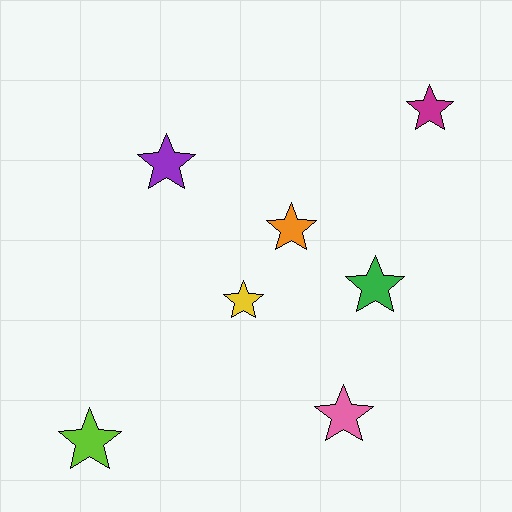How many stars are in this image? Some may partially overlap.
There are 7 stars.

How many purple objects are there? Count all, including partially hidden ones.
There is 1 purple object.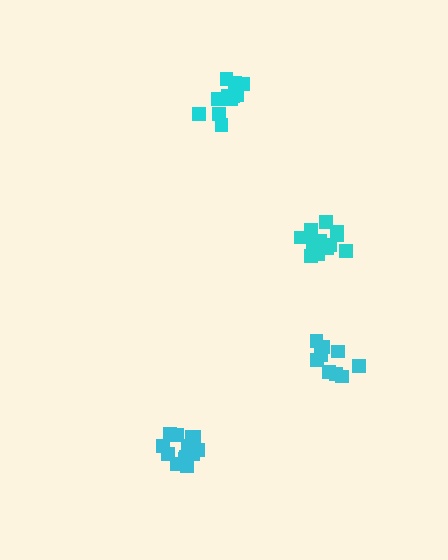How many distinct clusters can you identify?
There are 4 distinct clusters.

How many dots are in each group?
Group 1: 11 dots, Group 2: 15 dots, Group 3: 15 dots, Group 4: 9 dots (50 total).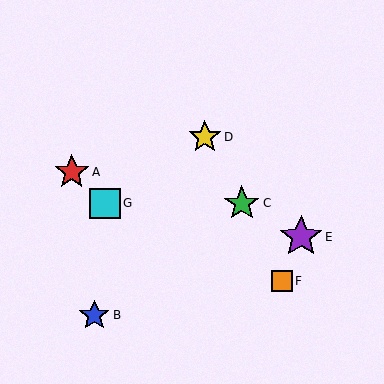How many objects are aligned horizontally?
2 objects (C, G) are aligned horizontally.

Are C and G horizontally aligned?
Yes, both are at y≈203.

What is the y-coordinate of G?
Object G is at y≈203.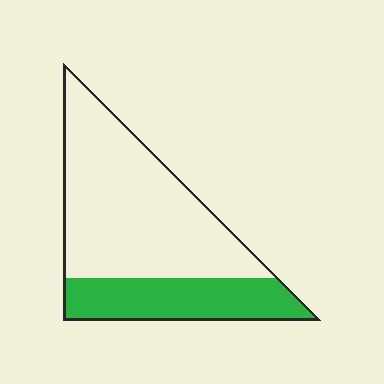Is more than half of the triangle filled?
No.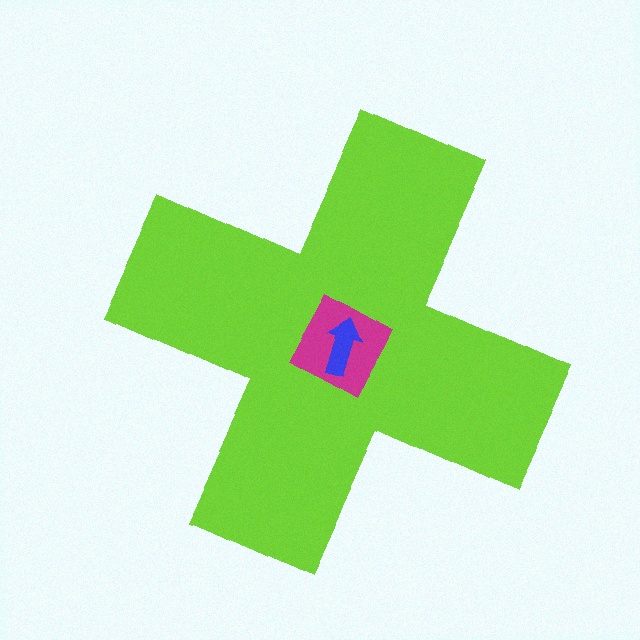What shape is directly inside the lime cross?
The magenta diamond.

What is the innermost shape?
The blue arrow.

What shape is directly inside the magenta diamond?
The blue arrow.